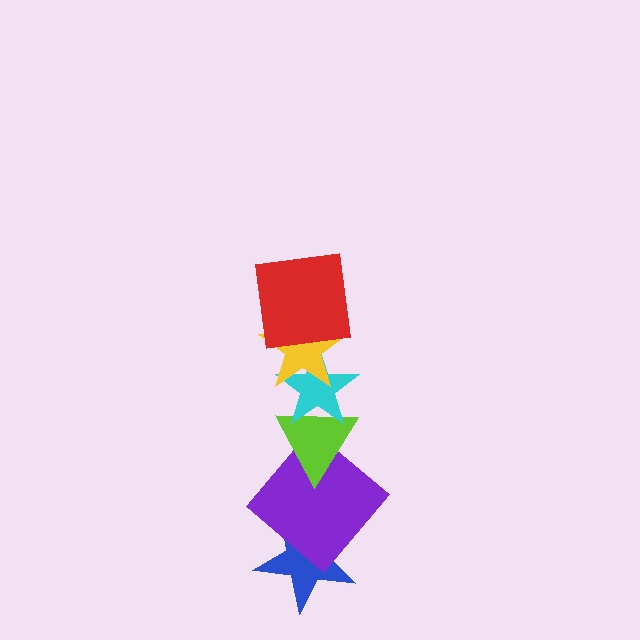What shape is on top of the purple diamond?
The lime triangle is on top of the purple diamond.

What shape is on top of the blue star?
The purple diamond is on top of the blue star.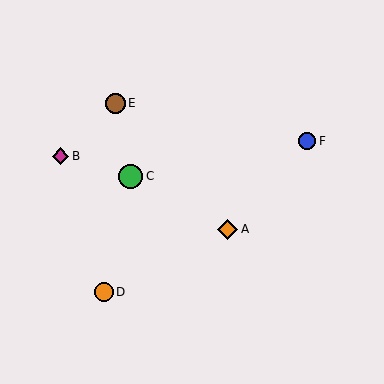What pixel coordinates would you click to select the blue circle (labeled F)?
Click at (307, 141) to select the blue circle F.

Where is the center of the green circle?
The center of the green circle is at (131, 176).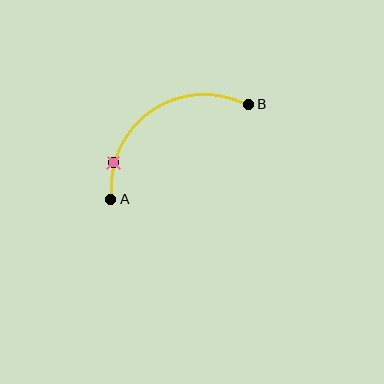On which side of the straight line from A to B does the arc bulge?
The arc bulges above and to the left of the straight line connecting A and B.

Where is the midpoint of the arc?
The arc midpoint is the point on the curve farthest from the straight line joining A and B. It sits above and to the left of that line.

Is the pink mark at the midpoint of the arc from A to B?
No. The pink mark lies on the arc but is closer to endpoint A. The arc midpoint would be at the point on the curve equidistant along the arc from both A and B.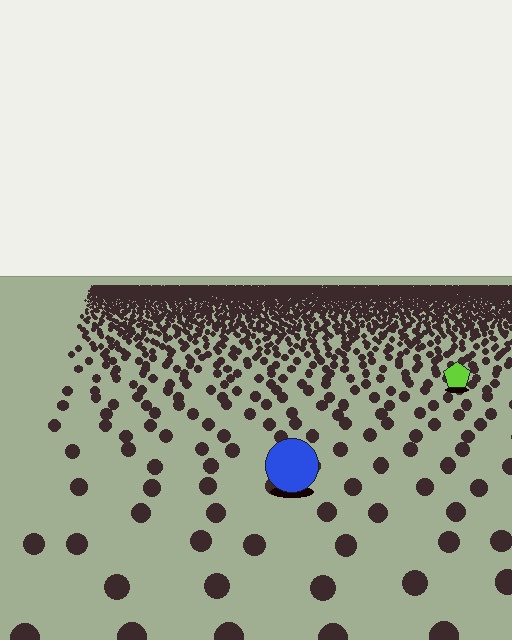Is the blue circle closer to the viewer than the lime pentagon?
Yes. The blue circle is closer — you can tell from the texture gradient: the ground texture is coarser near it.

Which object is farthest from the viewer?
The lime pentagon is farthest from the viewer. It appears smaller and the ground texture around it is denser.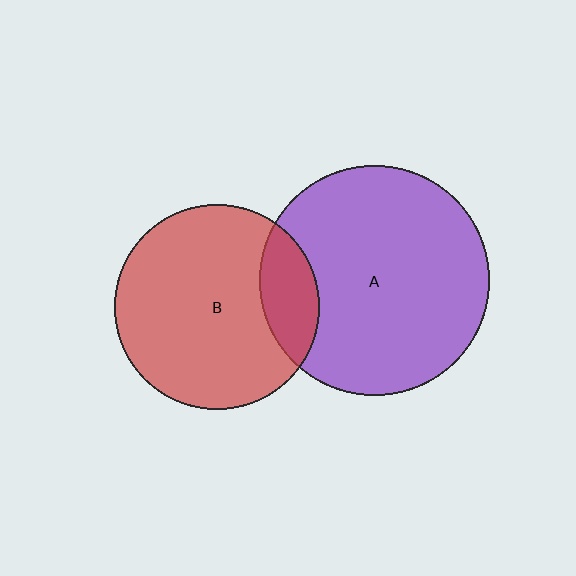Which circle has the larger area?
Circle A (purple).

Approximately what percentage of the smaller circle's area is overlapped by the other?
Approximately 20%.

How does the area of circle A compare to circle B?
Approximately 1.3 times.